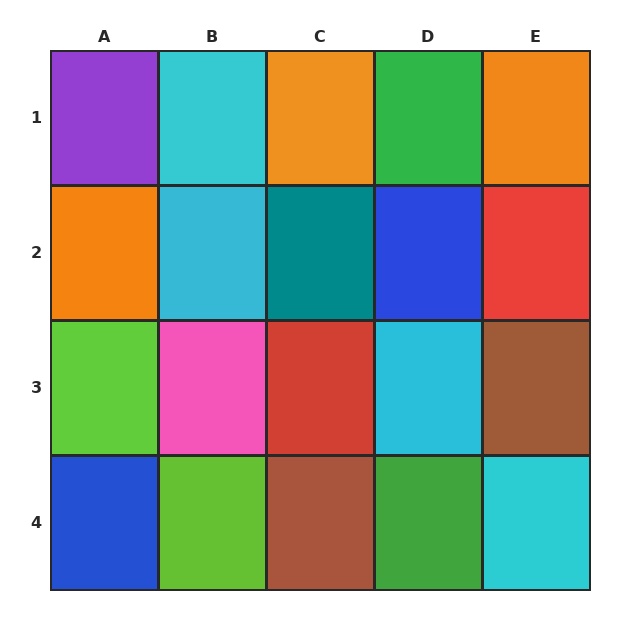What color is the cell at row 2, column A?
Orange.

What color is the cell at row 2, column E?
Red.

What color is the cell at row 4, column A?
Blue.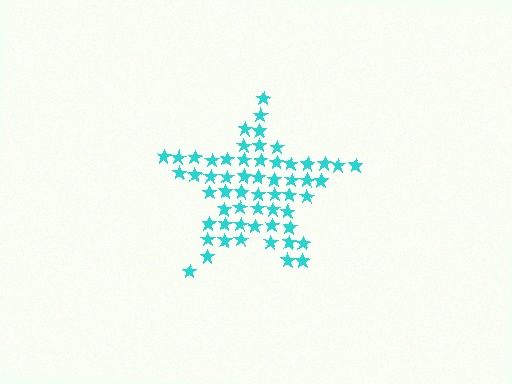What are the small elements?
The small elements are stars.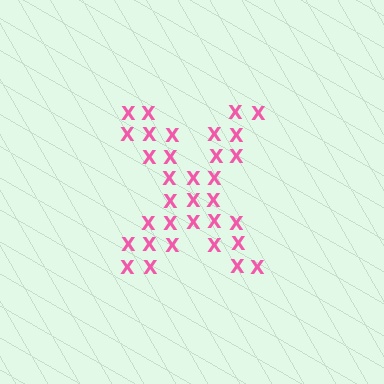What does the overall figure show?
The overall figure shows the letter X.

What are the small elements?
The small elements are letter X's.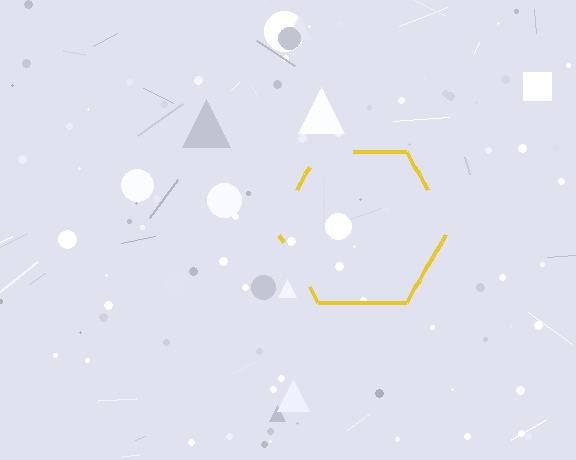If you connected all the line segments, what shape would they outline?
They would outline a hexagon.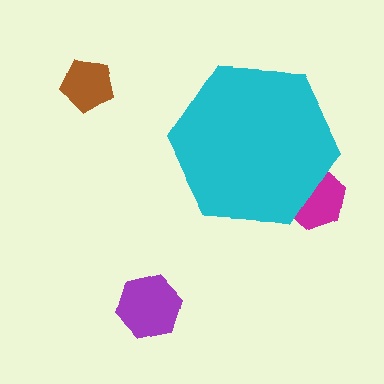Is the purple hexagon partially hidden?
No, the purple hexagon is fully visible.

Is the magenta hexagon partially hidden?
Yes, the magenta hexagon is partially hidden behind the cyan hexagon.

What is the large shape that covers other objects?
A cyan hexagon.